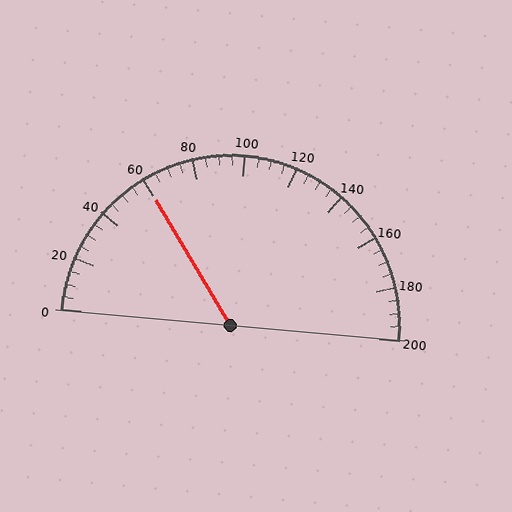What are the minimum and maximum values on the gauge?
The gauge ranges from 0 to 200.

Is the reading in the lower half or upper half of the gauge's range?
The reading is in the lower half of the range (0 to 200).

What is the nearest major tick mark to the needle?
The nearest major tick mark is 60.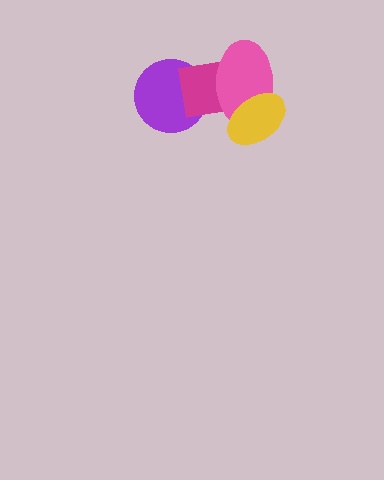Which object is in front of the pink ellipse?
The yellow ellipse is in front of the pink ellipse.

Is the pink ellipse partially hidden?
Yes, it is partially covered by another shape.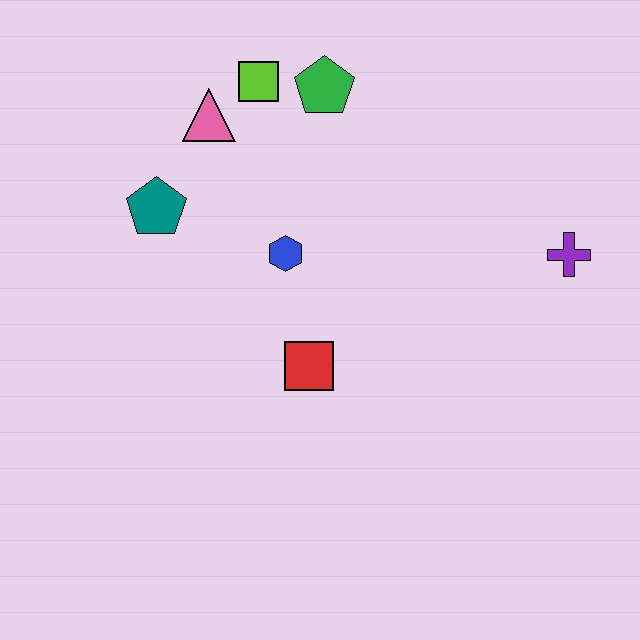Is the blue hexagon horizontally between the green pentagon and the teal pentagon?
Yes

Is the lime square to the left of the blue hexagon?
Yes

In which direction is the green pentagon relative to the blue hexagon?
The green pentagon is above the blue hexagon.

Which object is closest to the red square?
The blue hexagon is closest to the red square.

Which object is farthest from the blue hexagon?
The purple cross is farthest from the blue hexagon.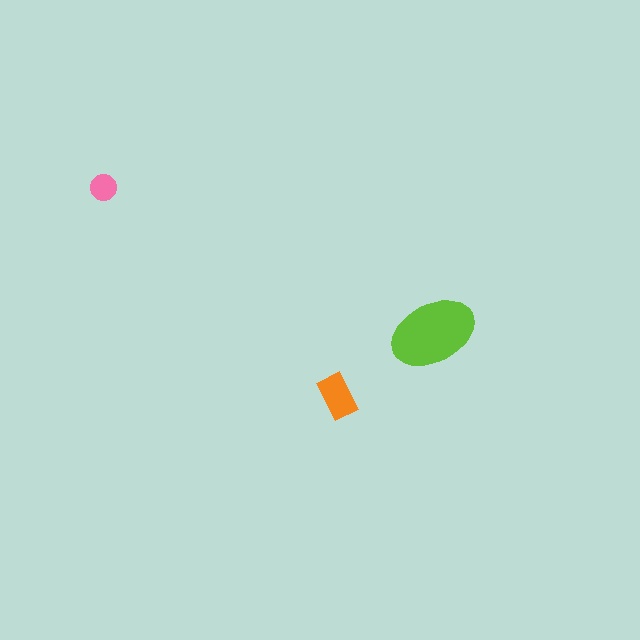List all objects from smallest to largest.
The pink circle, the orange rectangle, the lime ellipse.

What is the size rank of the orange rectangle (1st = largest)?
2nd.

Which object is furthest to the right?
The lime ellipse is rightmost.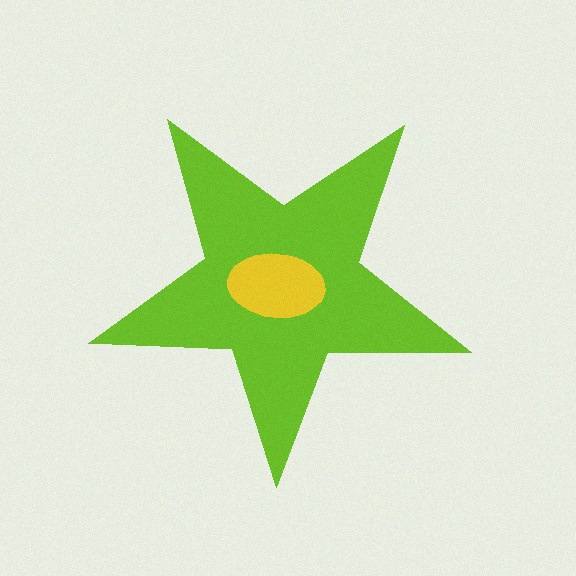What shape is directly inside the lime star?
The yellow ellipse.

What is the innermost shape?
The yellow ellipse.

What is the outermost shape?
The lime star.